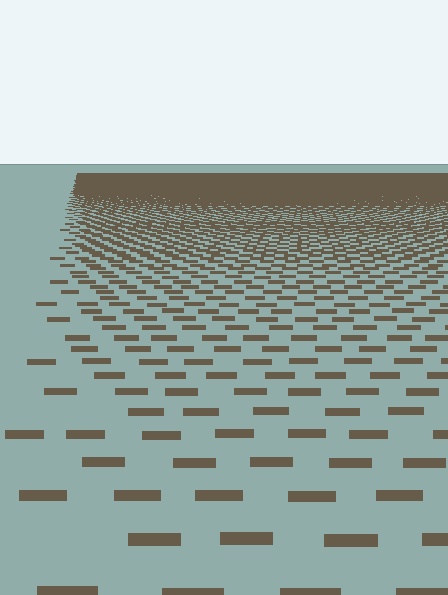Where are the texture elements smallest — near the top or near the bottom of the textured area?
Near the top.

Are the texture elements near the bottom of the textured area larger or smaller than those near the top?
Larger. Near the bottom, elements are closer to the viewer and appear at a bigger on-screen size.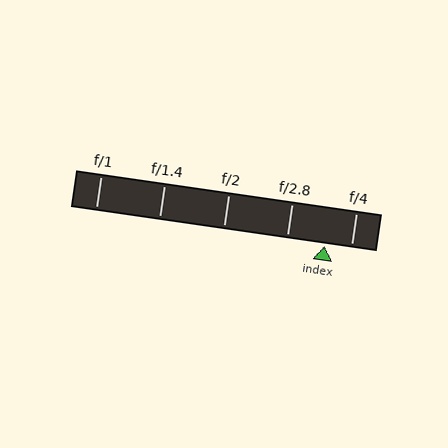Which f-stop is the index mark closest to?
The index mark is closest to f/4.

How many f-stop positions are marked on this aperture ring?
There are 5 f-stop positions marked.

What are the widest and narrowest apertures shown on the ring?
The widest aperture shown is f/1 and the narrowest is f/4.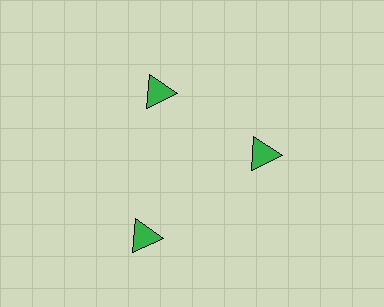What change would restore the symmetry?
The symmetry would be restored by moving it inward, back onto the ring so that all 3 triangles sit at equal angles and equal distance from the center.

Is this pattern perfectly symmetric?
No. The 3 green triangles are arranged in a ring, but one element near the 7 o'clock position is pushed outward from the center, breaking the 3-fold rotational symmetry.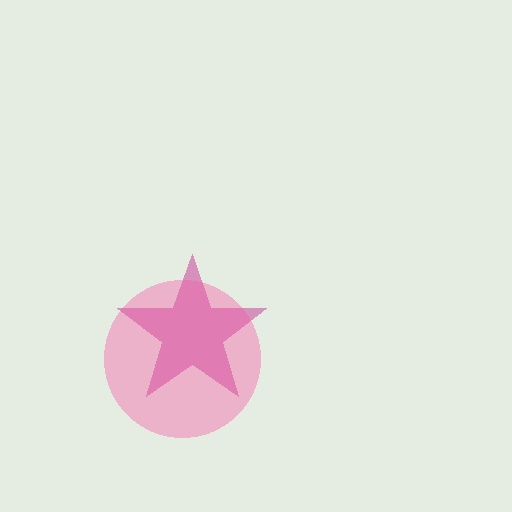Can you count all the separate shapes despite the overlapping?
Yes, there are 2 separate shapes.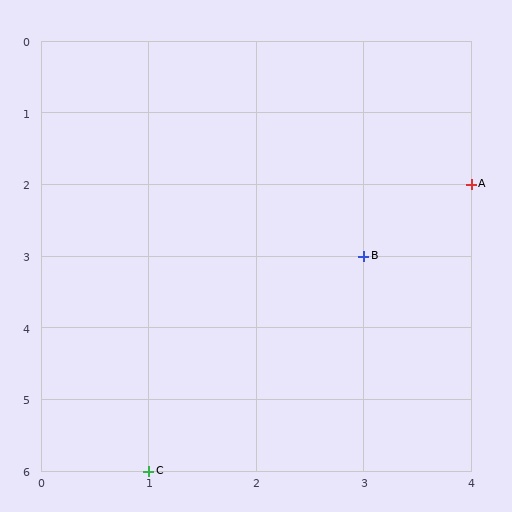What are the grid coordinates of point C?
Point C is at grid coordinates (1, 6).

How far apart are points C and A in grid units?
Points C and A are 3 columns and 4 rows apart (about 5.0 grid units diagonally).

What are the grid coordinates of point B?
Point B is at grid coordinates (3, 3).